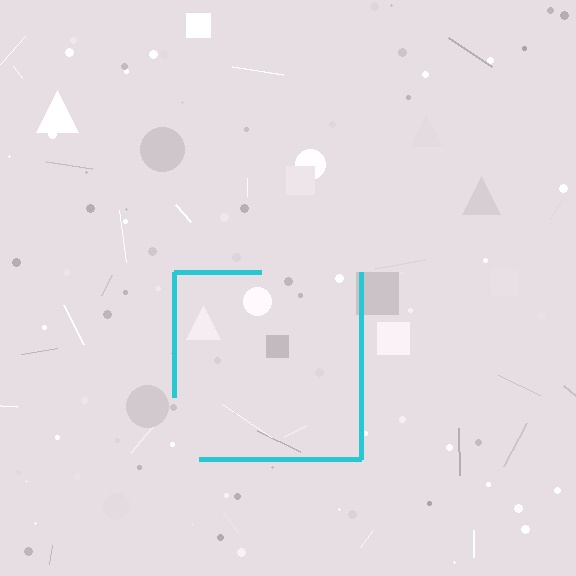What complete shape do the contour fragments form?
The contour fragments form a square.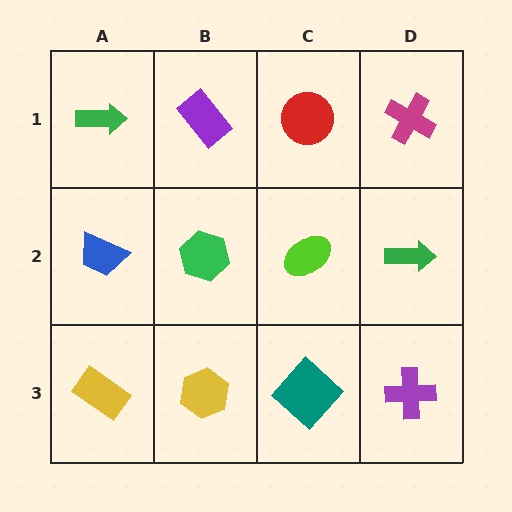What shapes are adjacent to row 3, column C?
A lime ellipse (row 2, column C), a yellow hexagon (row 3, column B), a purple cross (row 3, column D).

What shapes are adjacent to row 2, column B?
A purple rectangle (row 1, column B), a yellow hexagon (row 3, column B), a blue trapezoid (row 2, column A), a lime ellipse (row 2, column C).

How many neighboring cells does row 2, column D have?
3.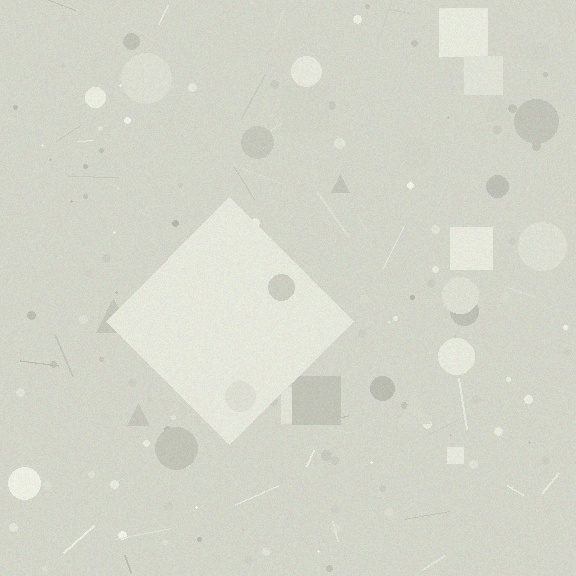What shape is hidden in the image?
A diamond is hidden in the image.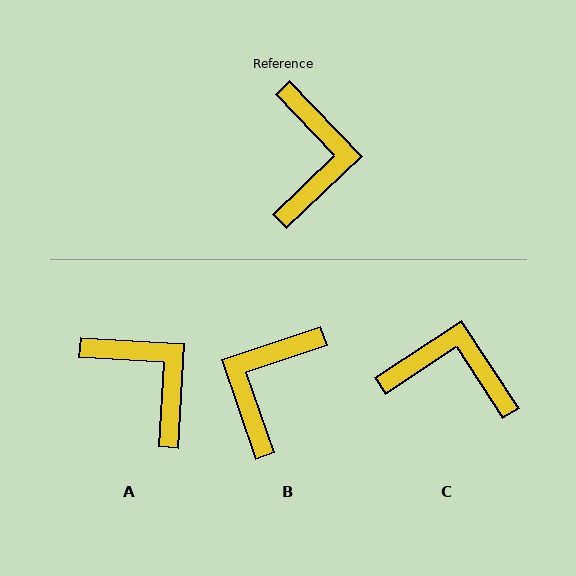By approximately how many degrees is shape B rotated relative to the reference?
Approximately 155 degrees counter-clockwise.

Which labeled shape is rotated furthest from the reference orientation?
B, about 155 degrees away.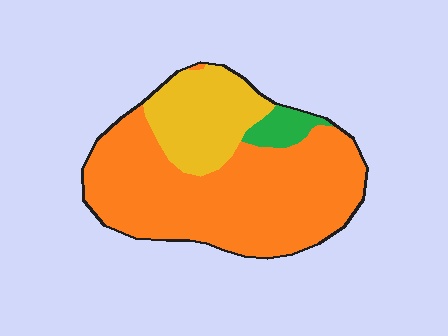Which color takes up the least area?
Green, at roughly 5%.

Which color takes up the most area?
Orange, at roughly 70%.